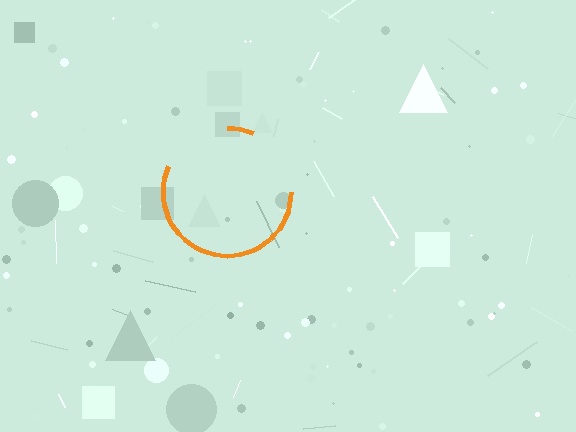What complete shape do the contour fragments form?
The contour fragments form a circle.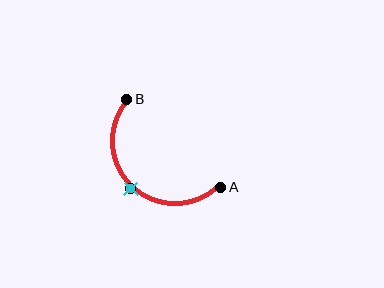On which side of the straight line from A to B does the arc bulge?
The arc bulges below and to the left of the straight line connecting A and B.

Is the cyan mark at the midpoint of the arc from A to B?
Yes. The cyan mark lies on the arc at equal arc-length from both A and B — it is the arc midpoint.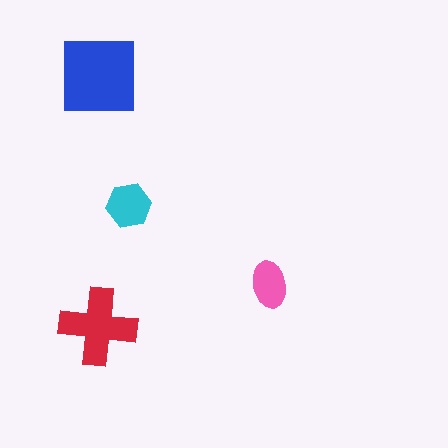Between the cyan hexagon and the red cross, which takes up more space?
The red cross.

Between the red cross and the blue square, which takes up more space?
The blue square.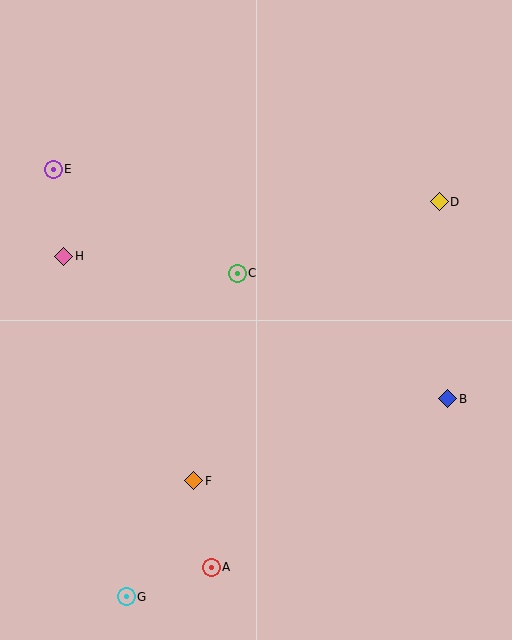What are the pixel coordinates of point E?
Point E is at (53, 169).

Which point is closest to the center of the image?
Point C at (237, 273) is closest to the center.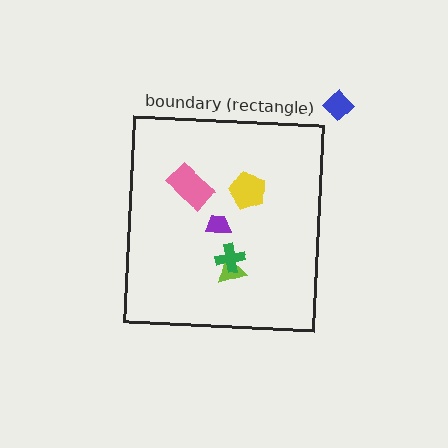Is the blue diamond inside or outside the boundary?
Outside.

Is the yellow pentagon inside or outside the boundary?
Inside.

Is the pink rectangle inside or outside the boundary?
Inside.